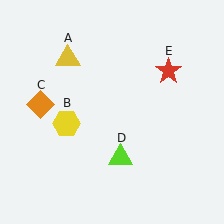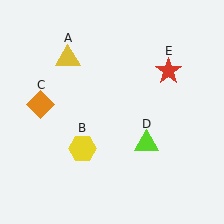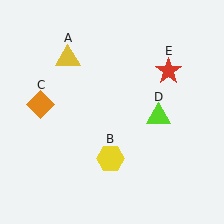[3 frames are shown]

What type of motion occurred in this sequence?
The yellow hexagon (object B), lime triangle (object D) rotated counterclockwise around the center of the scene.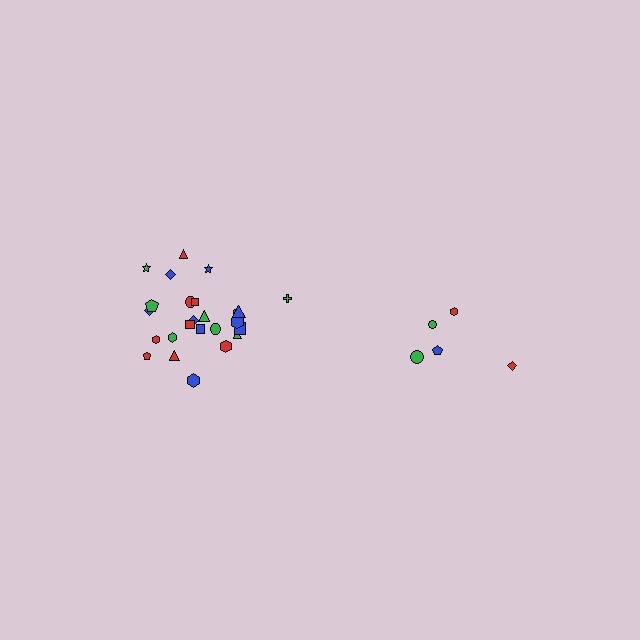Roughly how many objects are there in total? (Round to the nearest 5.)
Roughly 30 objects in total.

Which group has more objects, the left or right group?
The left group.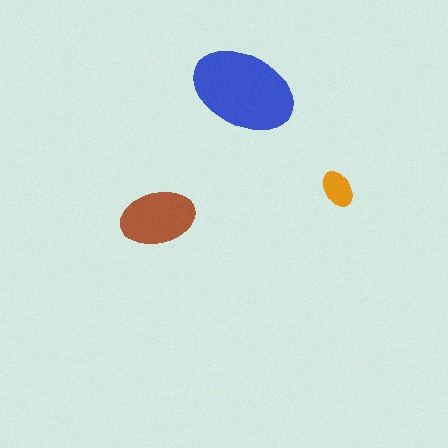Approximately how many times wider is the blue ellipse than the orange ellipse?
About 3 times wider.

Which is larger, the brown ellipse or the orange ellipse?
The brown one.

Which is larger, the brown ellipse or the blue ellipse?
The blue one.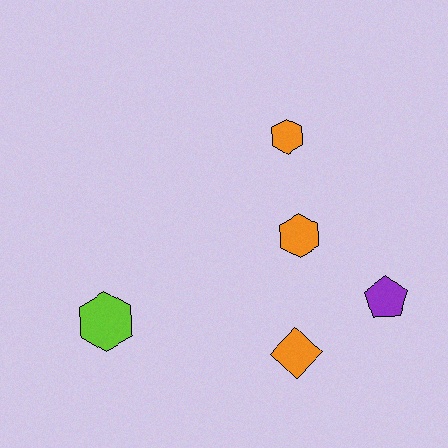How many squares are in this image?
There are no squares.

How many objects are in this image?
There are 5 objects.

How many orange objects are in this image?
There are 3 orange objects.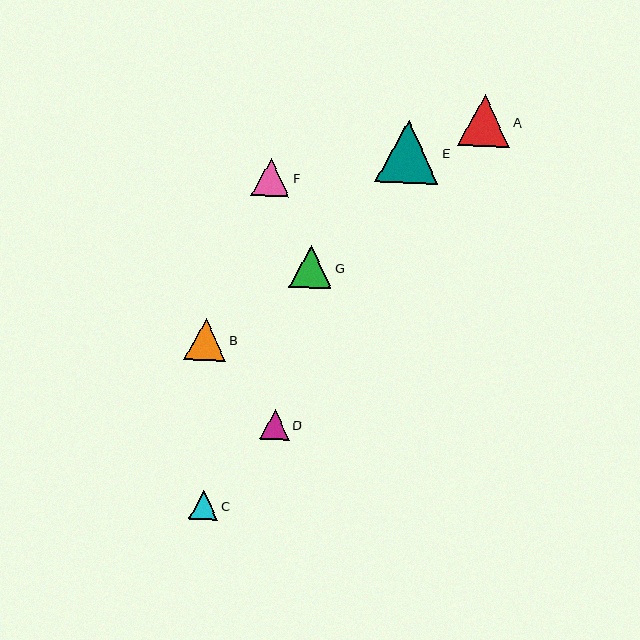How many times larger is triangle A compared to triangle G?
Triangle A is approximately 1.2 times the size of triangle G.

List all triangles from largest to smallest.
From largest to smallest: E, A, G, B, F, D, C.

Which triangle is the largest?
Triangle E is the largest with a size of approximately 63 pixels.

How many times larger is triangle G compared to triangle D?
Triangle G is approximately 1.4 times the size of triangle D.